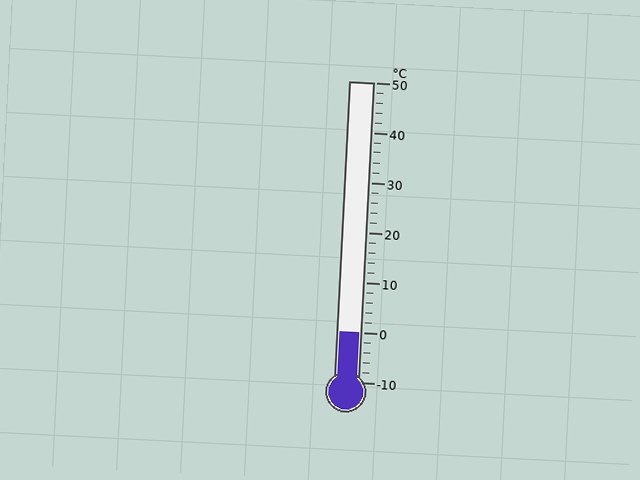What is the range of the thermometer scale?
The thermometer scale ranges from -10°C to 50°C.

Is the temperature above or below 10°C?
The temperature is below 10°C.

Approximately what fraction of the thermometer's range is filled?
The thermometer is filled to approximately 15% of its range.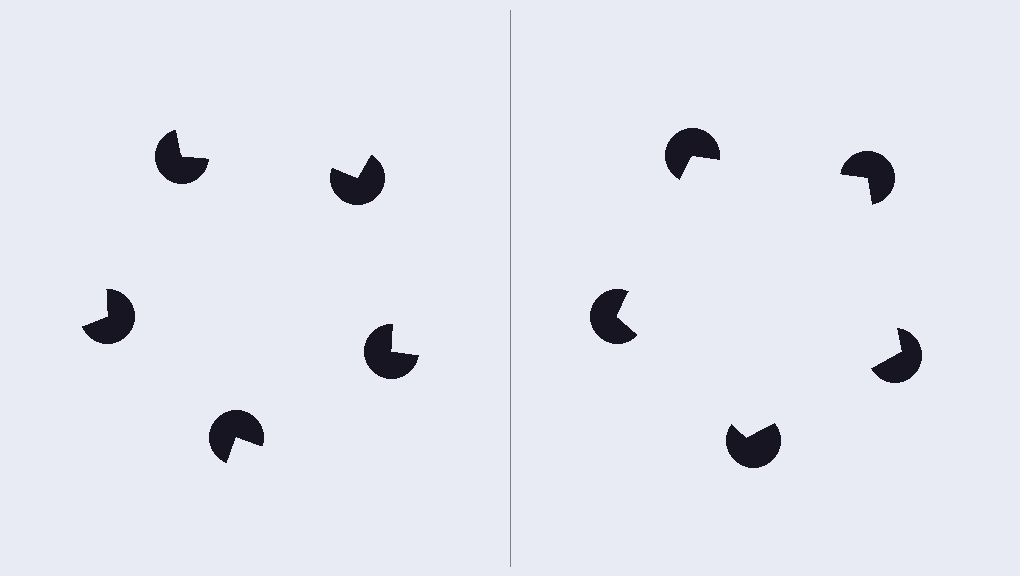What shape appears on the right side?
An illusory pentagon.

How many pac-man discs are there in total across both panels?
10 — 5 on each side.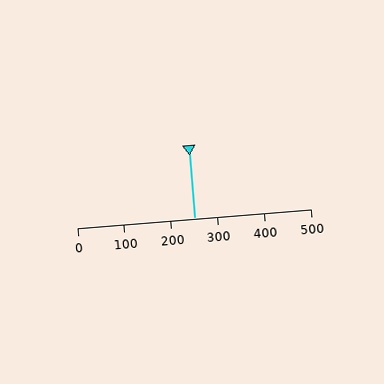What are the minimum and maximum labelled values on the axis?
The axis runs from 0 to 500.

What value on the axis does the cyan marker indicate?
The marker indicates approximately 250.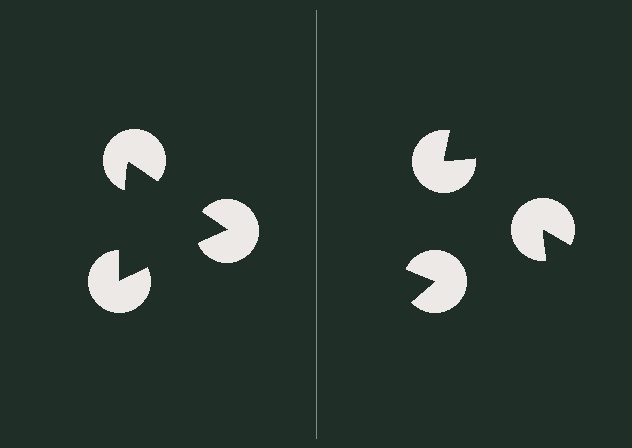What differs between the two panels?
The pac-man discs are positioned identically on both sides; only the wedge orientations differ. On the left they align to a triangle; on the right they are misaligned.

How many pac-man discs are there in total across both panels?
6 — 3 on each side.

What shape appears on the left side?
An illusory triangle.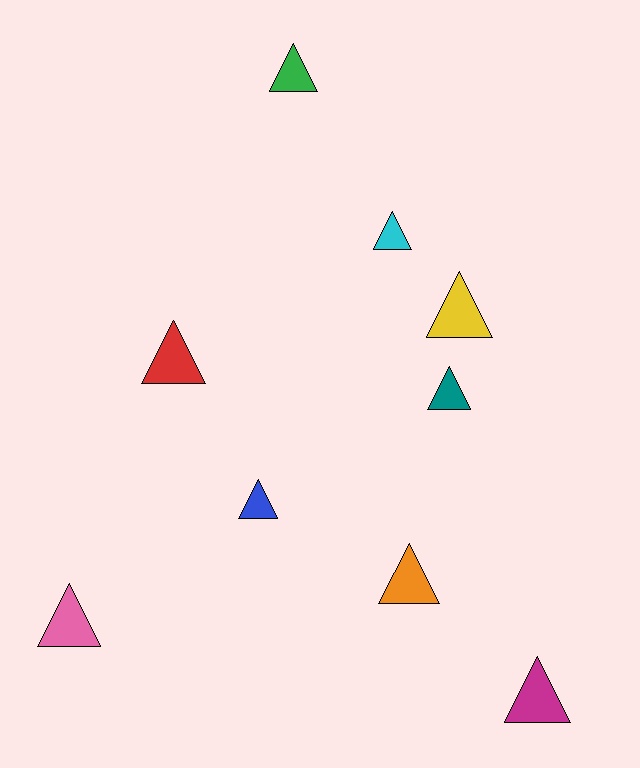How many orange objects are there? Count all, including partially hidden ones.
There is 1 orange object.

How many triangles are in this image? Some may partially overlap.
There are 9 triangles.